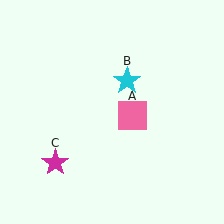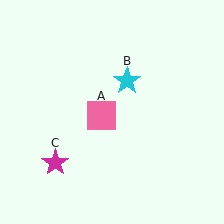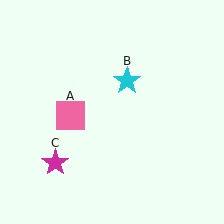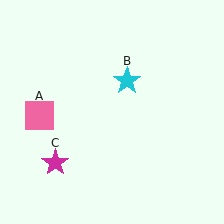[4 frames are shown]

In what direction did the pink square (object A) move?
The pink square (object A) moved left.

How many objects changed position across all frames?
1 object changed position: pink square (object A).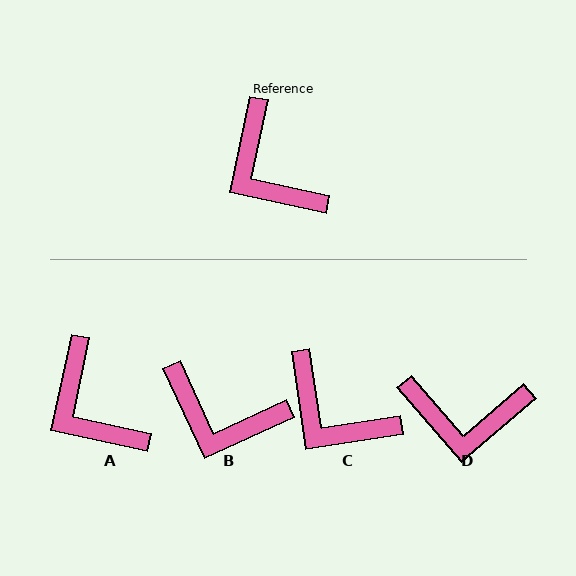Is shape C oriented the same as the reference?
No, it is off by about 21 degrees.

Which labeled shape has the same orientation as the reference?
A.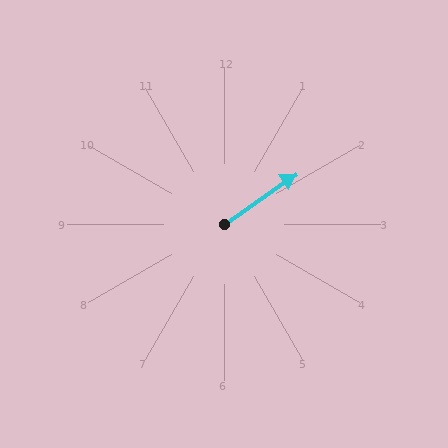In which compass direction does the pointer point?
Northeast.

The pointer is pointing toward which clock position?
Roughly 2 o'clock.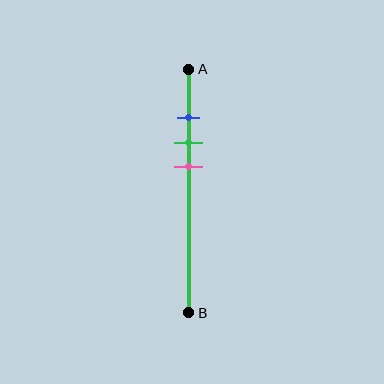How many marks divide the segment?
There are 3 marks dividing the segment.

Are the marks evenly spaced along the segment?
Yes, the marks are approximately evenly spaced.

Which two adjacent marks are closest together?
The blue and green marks are the closest adjacent pair.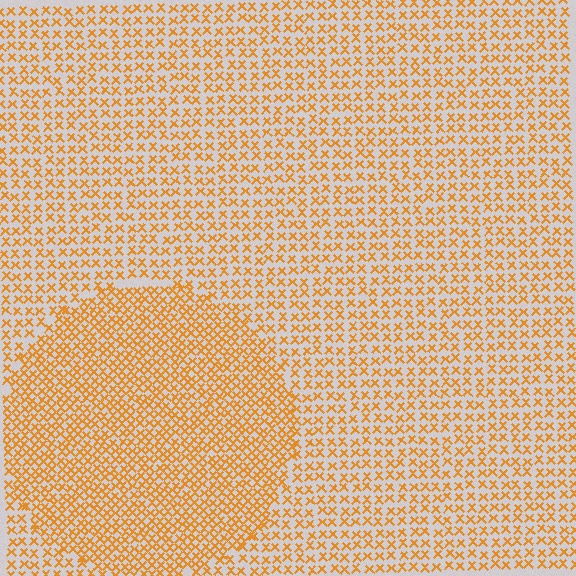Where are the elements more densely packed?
The elements are more densely packed inside the circle boundary.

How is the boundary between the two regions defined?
The boundary is defined by a change in element density (approximately 1.7x ratio). All elements are the same color, size, and shape.